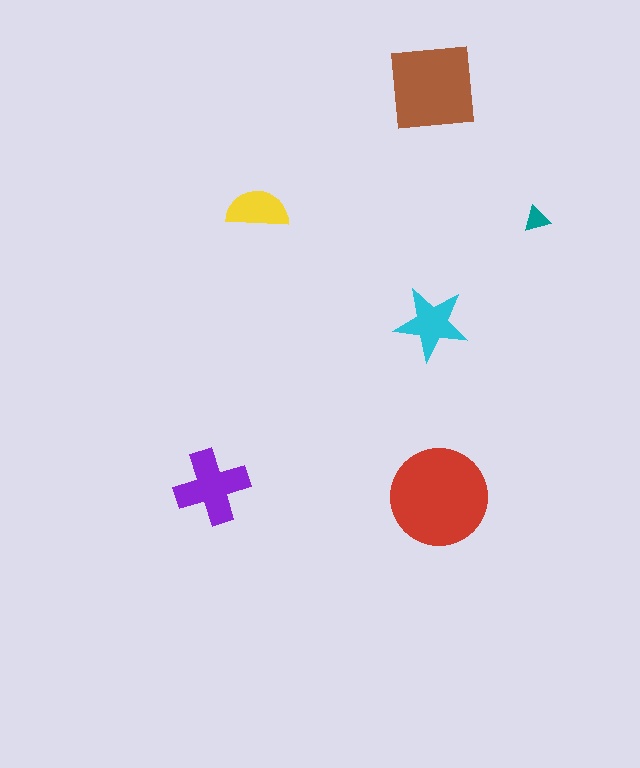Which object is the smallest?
The teal triangle.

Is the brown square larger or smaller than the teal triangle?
Larger.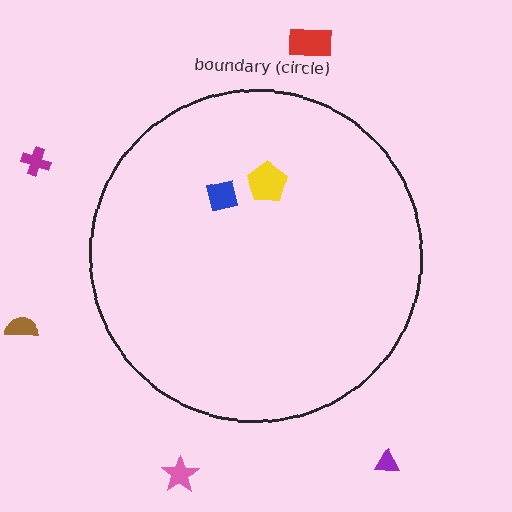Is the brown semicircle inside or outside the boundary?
Outside.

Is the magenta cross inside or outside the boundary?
Outside.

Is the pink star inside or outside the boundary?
Outside.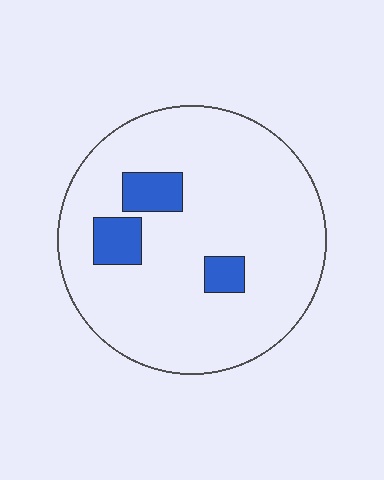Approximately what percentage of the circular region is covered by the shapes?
Approximately 10%.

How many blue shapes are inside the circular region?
3.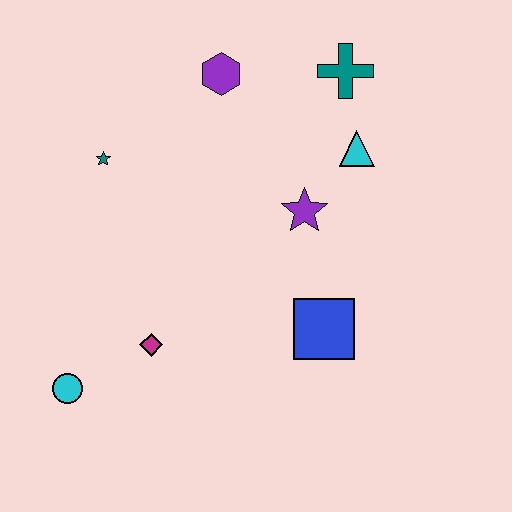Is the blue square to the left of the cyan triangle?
Yes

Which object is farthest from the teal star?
The blue square is farthest from the teal star.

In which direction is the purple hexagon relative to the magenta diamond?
The purple hexagon is above the magenta diamond.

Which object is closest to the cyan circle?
The magenta diamond is closest to the cyan circle.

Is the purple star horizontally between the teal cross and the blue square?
No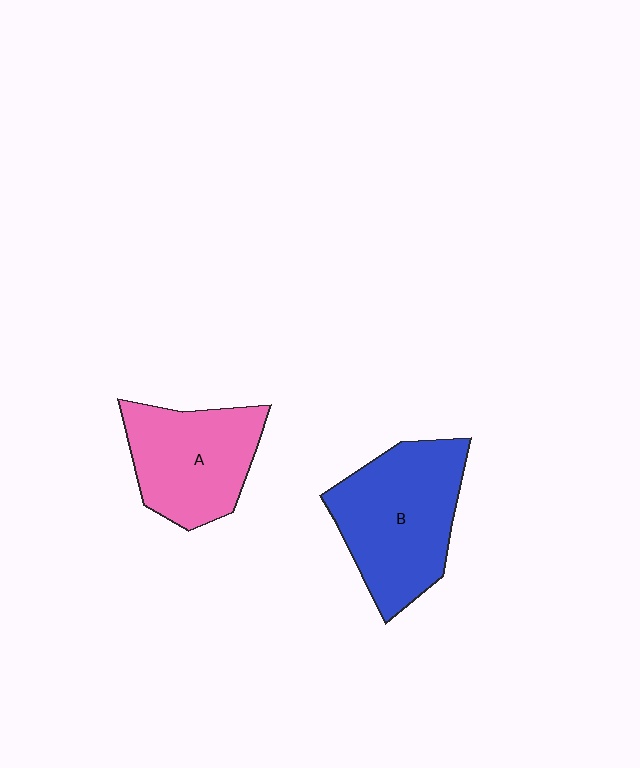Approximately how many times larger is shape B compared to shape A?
Approximately 1.2 times.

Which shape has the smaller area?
Shape A (pink).